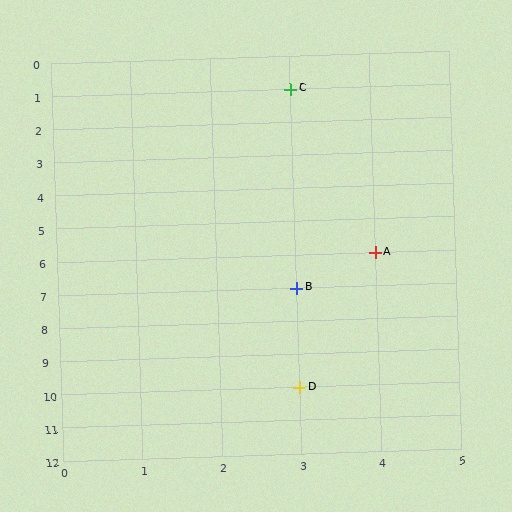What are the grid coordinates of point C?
Point C is at grid coordinates (3, 1).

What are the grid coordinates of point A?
Point A is at grid coordinates (4, 6).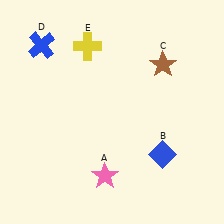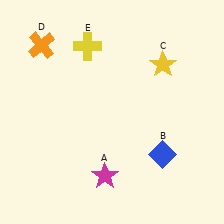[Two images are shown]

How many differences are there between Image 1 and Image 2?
There are 3 differences between the two images.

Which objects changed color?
A changed from pink to magenta. C changed from brown to yellow. D changed from blue to orange.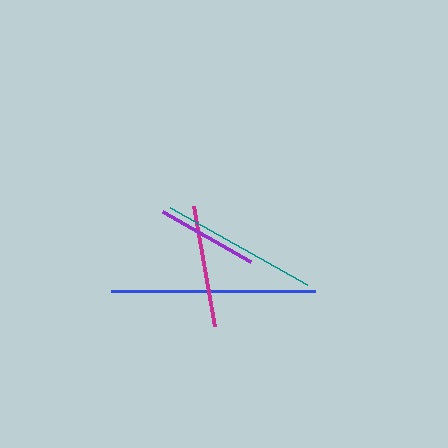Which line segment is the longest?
The blue line is the longest at approximately 204 pixels.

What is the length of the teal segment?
The teal segment is approximately 157 pixels long.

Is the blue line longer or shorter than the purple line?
The blue line is longer than the purple line.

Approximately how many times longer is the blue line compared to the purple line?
The blue line is approximately 2.0 times the length of the purple line.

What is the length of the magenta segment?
The magenta segment is approximately 122 pixels long.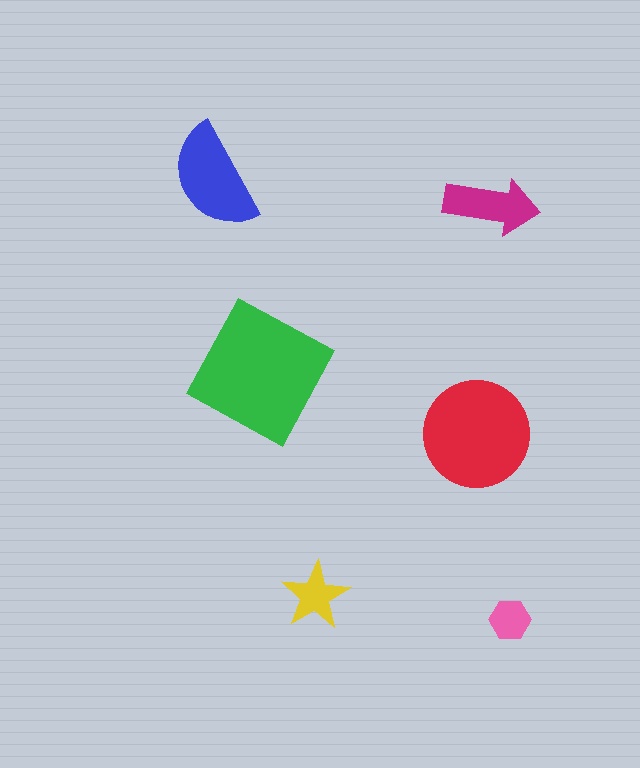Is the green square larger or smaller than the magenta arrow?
Larger.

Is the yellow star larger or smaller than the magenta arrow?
Smaller.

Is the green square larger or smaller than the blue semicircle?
Larger.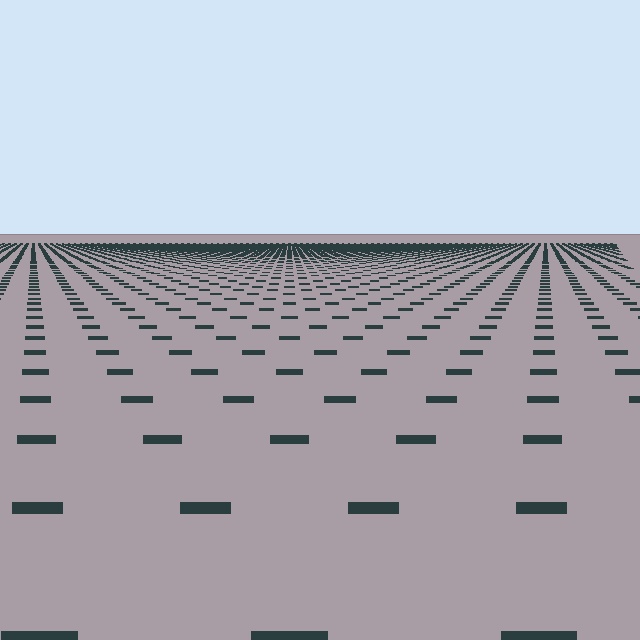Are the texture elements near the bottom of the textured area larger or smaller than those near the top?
Larger. Near the bottom, elements are closer to the viewer and appear at a bigger on-screen size.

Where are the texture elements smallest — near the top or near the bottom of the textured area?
Near the top.